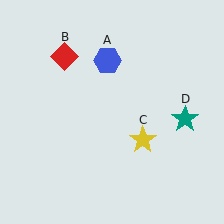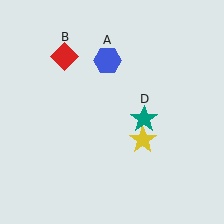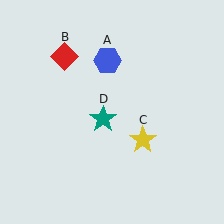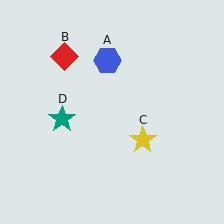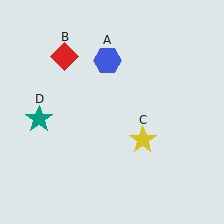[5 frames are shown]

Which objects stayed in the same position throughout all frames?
Blue hexagon (object A) and red diamond (object B) and yellow star (object C) remained stationary.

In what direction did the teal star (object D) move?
The teal star (object D) moved left.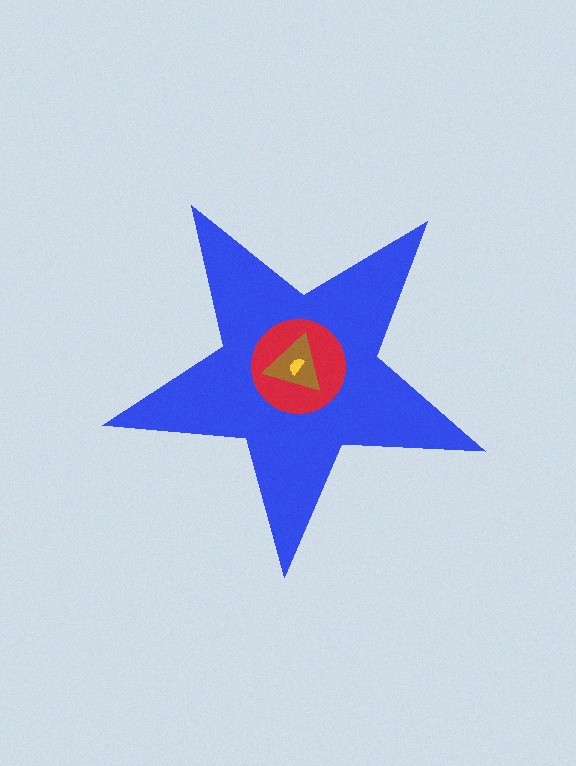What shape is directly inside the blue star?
The red circle.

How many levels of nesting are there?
4.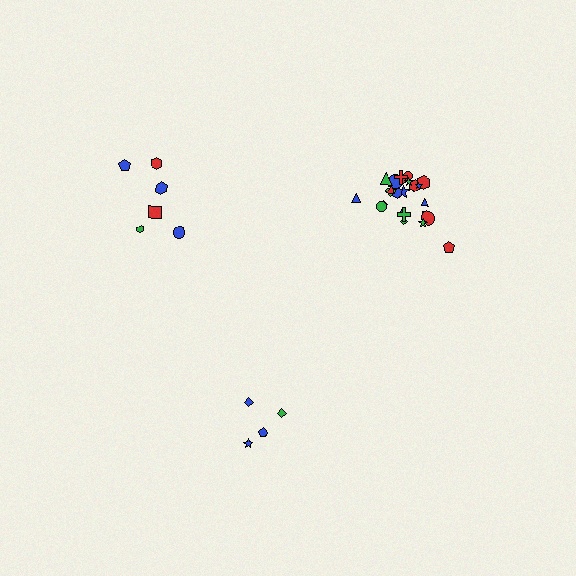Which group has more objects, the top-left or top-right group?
The top-right group.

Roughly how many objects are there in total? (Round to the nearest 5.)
Roughly 35 objects in total.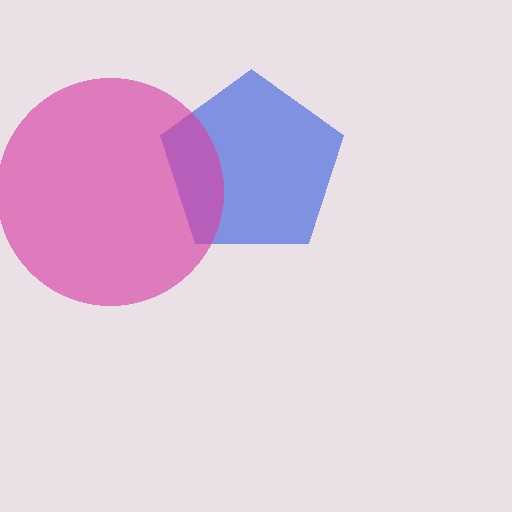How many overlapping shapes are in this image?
There are 2 overlapping shapes in the image.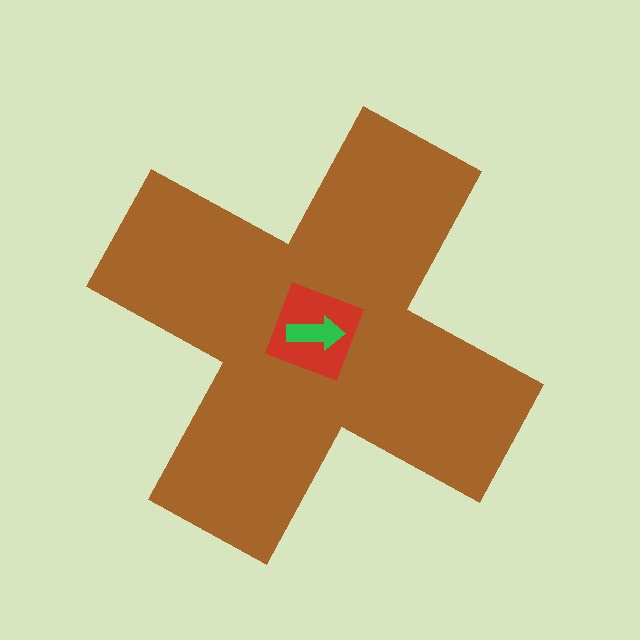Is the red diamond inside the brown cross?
Yes.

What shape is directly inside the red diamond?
The green arrow.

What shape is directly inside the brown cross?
The red diamond.